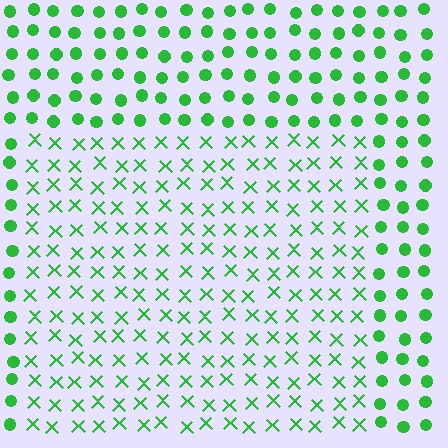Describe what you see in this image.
The image is filled with small green elements arranged in a uniform grid. A rectangle-shaped region contains X marks, while the surrounding area contains circles. The boundary is defined purely by the change in element shape.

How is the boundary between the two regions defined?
The boundary is defined by a change in element shape: X marks inside vs. circles outside. All elements share the same color and spacing.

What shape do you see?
I see a rectangle.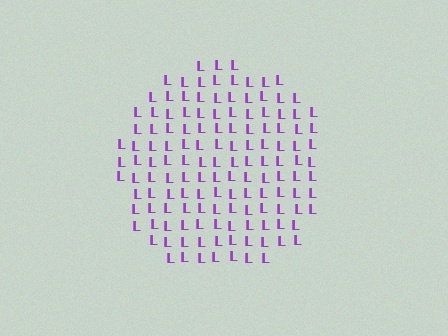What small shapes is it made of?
It is made of small letter L's.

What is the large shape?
The large shape is a circle.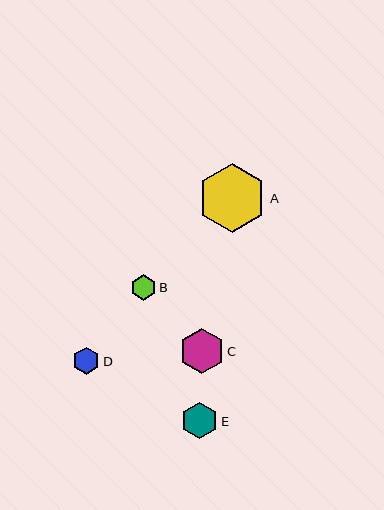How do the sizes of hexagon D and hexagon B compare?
Hexagon D and hexagon B are approximately the same size.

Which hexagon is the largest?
Hexagon A is the largest with a size of approximately 69 pixels.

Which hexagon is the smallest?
Hexagon B is the smallest with a size of approximately 26 pixels.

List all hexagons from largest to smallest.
From largest to smallest: A, C, E, D, B.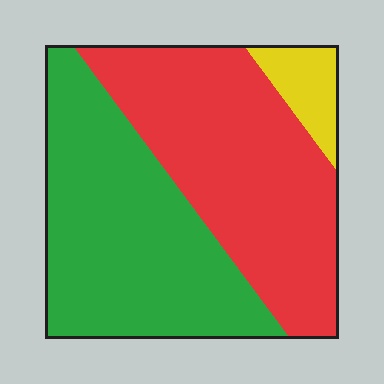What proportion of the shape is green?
Green covers roughly 45% of the shape.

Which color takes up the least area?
Yellow, at roughly 5%.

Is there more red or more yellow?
Red.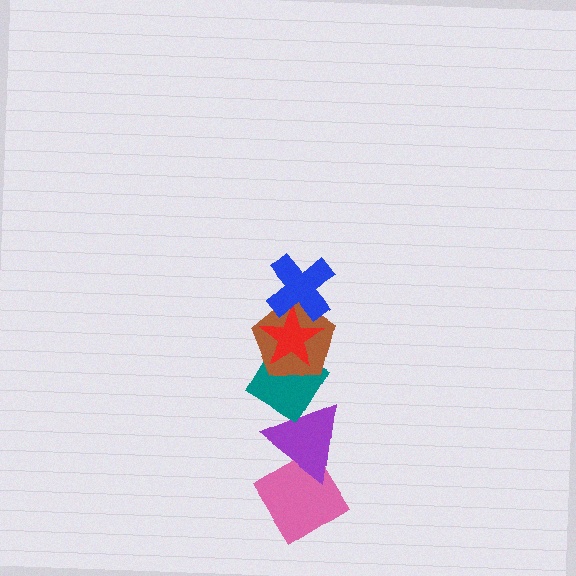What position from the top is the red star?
The red star is 2nd from the top.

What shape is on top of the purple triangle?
The teal diamond is on top of the purple triangle.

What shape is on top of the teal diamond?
The brown pentagon is on top of the teal diamond.